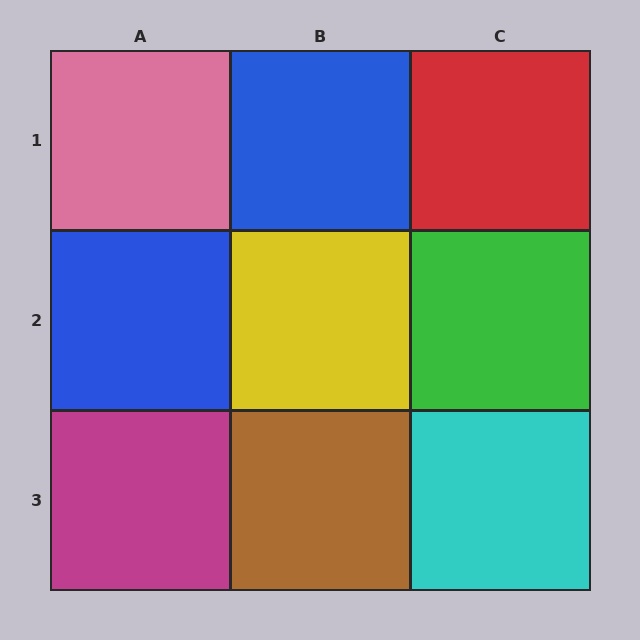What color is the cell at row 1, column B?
Blue.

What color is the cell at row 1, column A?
Pink.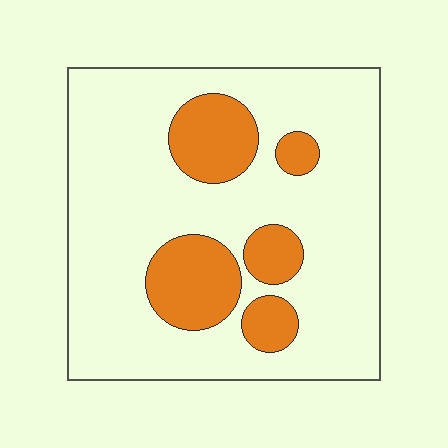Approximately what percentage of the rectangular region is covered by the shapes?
Approximately 20%.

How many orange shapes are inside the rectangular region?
5.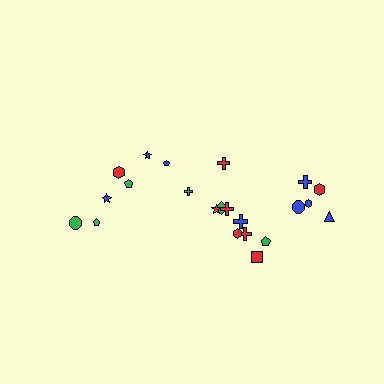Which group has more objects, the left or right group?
The right group.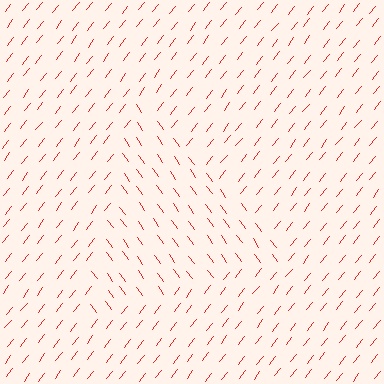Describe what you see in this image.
The image is filled with small red line segments. A triangle region in the image has lines oriented differently from the surrounding lines, creating a visible texture boundary.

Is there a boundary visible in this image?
Yes, there is a texture boundary formed by a change in line orientation.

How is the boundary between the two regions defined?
The boundary is defined purely by a change in line orientation (approximately 73 degrees difference). All lines are the same color and thickness.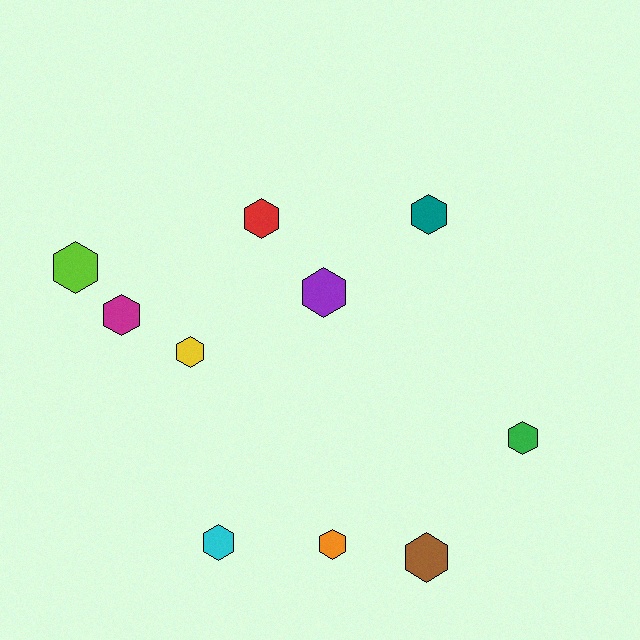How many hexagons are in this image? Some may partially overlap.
There are 10 hexagons.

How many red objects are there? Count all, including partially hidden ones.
There is 1 red object.